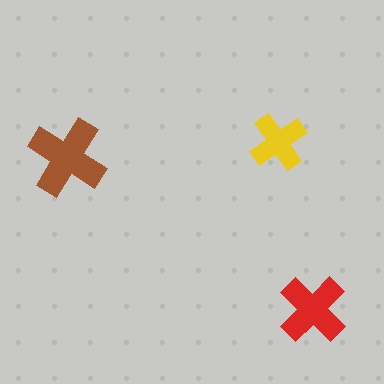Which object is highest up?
The yellow cross is topmost.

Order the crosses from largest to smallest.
the brown one, the red one, the yellow one.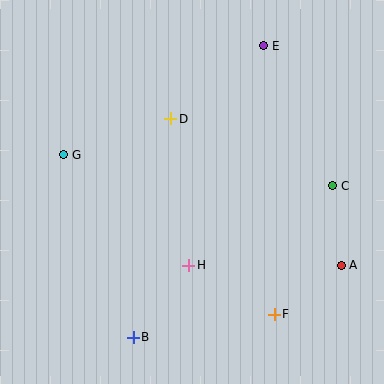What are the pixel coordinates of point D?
Point D is at (171, 119).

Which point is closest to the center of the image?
Point H at (189, 265) is closest to the center.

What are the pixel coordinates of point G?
Point G is at (64, 155).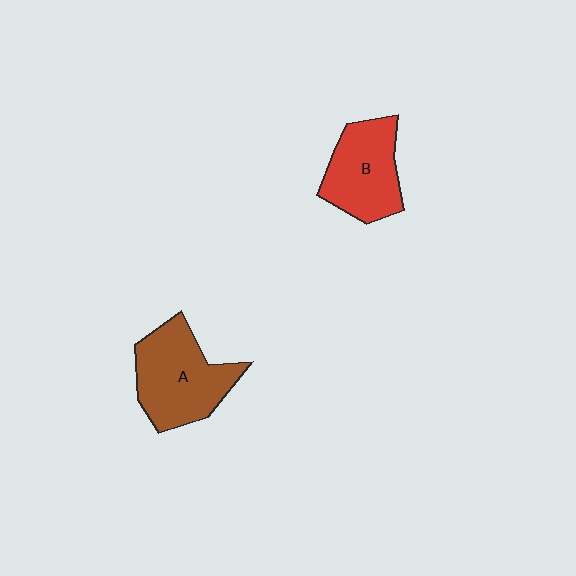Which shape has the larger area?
Shape A (brown).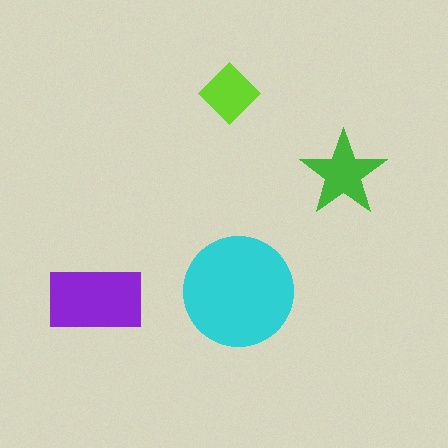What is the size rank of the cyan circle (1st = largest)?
1st.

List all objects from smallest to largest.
The lime diamond, the green star, the purple rectangle, the cyan circle.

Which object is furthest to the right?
The green star is rightmost.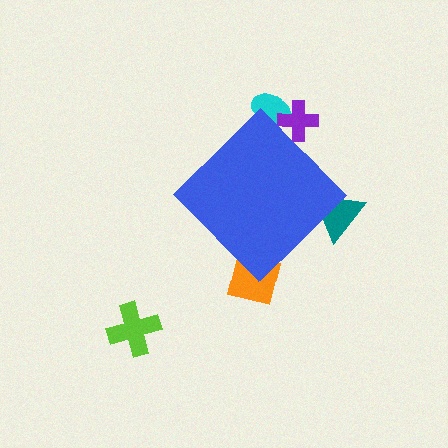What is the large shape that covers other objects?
A blue diamond.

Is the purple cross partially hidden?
Yes, the purple cross is partially hidden behind the blue diamond.